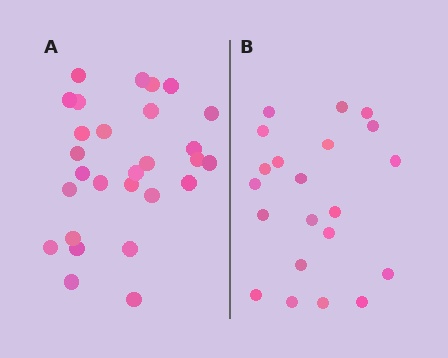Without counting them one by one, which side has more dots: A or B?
Region A (the left region) has more dots.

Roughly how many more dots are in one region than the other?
Region A has roughly 8 or so more dots than region B.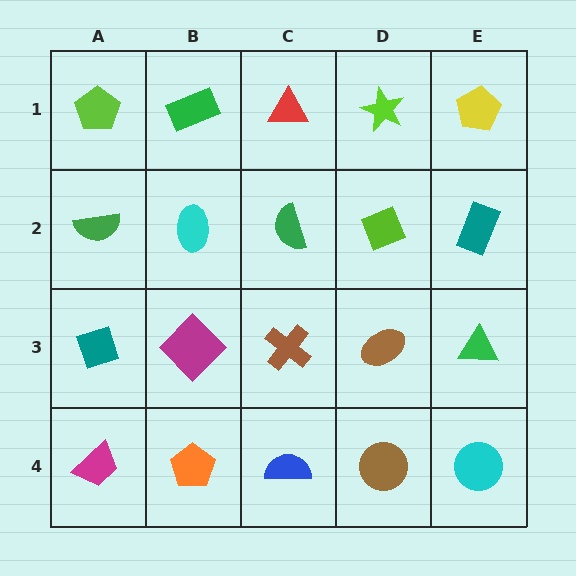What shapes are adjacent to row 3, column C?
A green semicircle (row 2, column C), a blue semicircle (row 4, column C), a magenta diamond (row 3, column B), a brown ellipse (row 3, column D).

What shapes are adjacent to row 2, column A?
A lime pentagon (row 1, column A), a teal diamond (row 3, column A), a cyan ellipse (row 2, column B).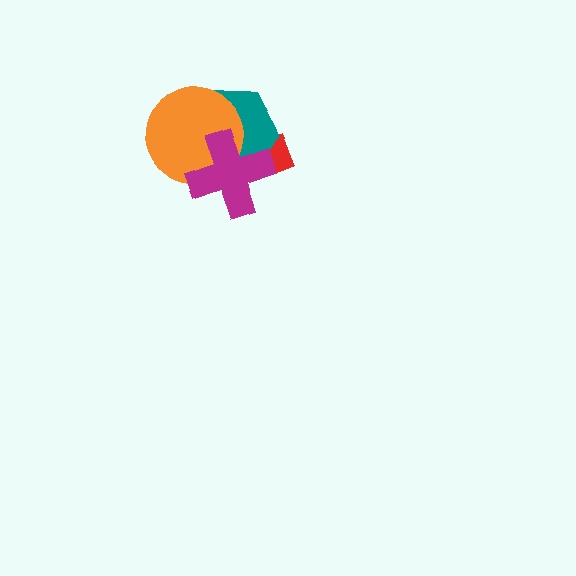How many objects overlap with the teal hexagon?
3 objects overlap with the teal hexagon.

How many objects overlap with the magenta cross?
3 objects overlap with the magenta cross.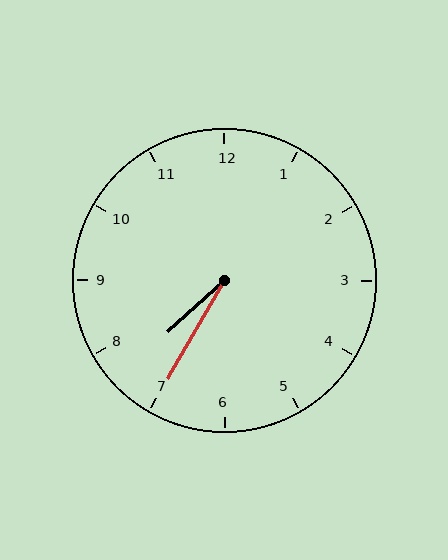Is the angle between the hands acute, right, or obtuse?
It is acute.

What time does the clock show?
7:35.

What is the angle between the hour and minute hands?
Approximately 18 degrees.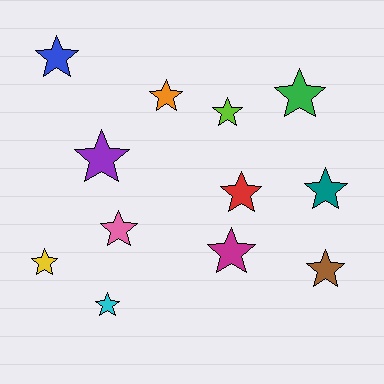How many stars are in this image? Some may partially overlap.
There are 12 stars.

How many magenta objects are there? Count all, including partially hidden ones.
There is 1 magenta object.